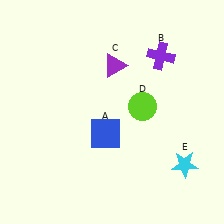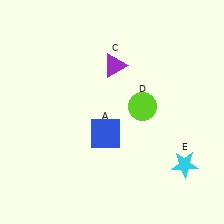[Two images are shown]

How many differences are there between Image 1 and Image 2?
There is 1 difference between the two images.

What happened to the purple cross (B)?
The purple cross (B) was removed in Image 2. It was in the top-right area of Image 1.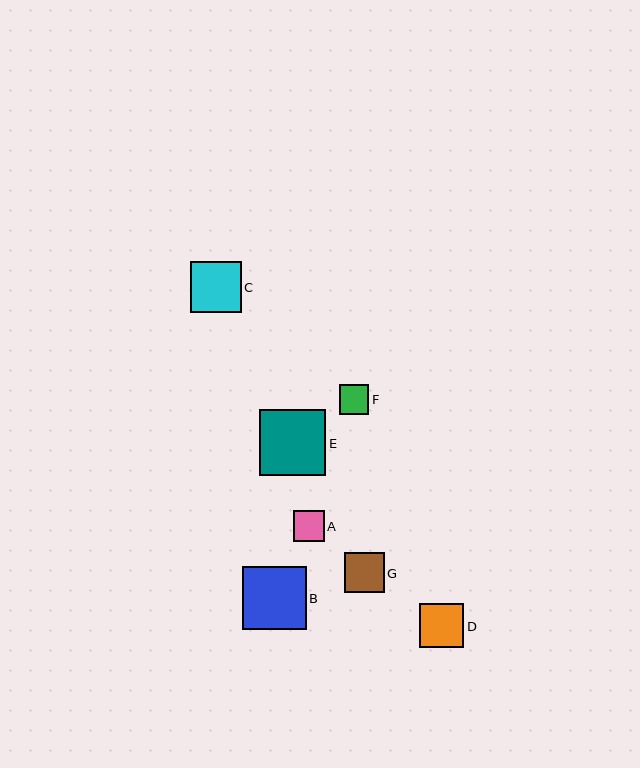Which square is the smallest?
Square F is the smallest with a size of approximately 29 pixels.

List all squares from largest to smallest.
From largest to smallest: E, B, C, D, G, A, F.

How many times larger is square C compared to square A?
Square C is approximately 1.7 times the size of square A.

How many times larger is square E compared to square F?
Square E is approximately 2.2 times the size of square F.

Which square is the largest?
Square E is the largest with a size of approximately 66 pixels.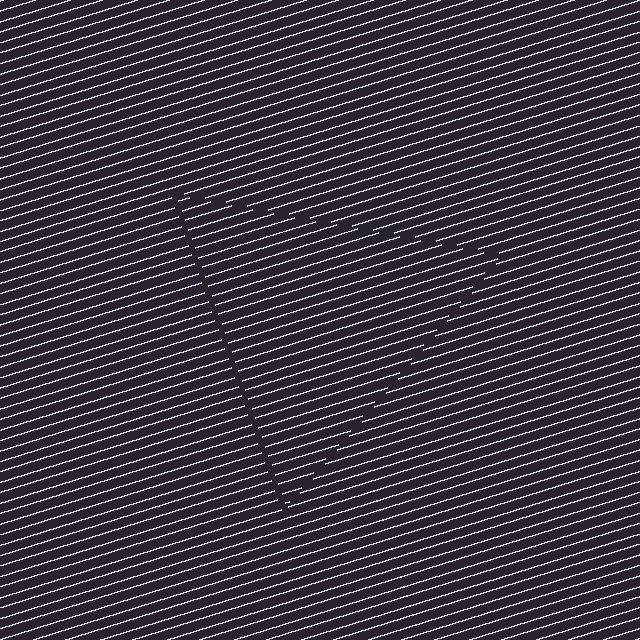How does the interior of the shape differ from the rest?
The interior of the shape contains the same grating, shifted by half a period — the contour is defined by the phase discontinuity where line-ends from the inner and outer gratings abut.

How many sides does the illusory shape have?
3 sides — the line-ends trace a triangle.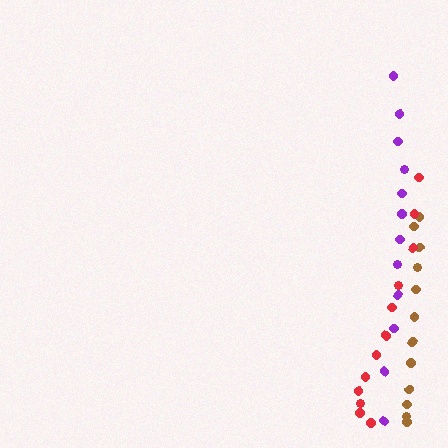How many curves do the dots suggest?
There are 3 distinct paths.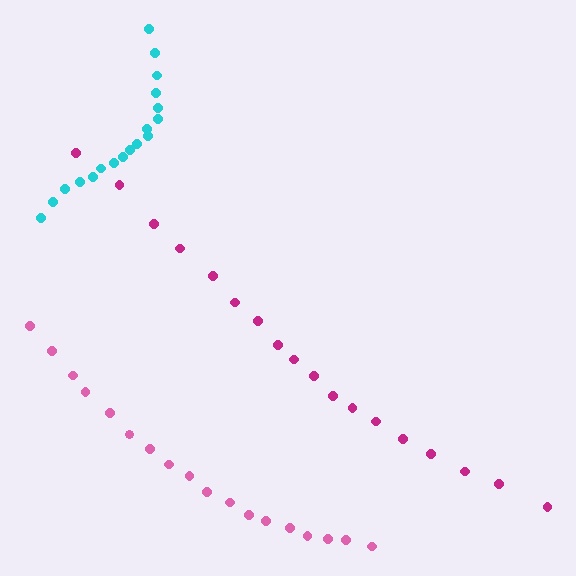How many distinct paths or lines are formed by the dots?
There are 3 distinct paths.